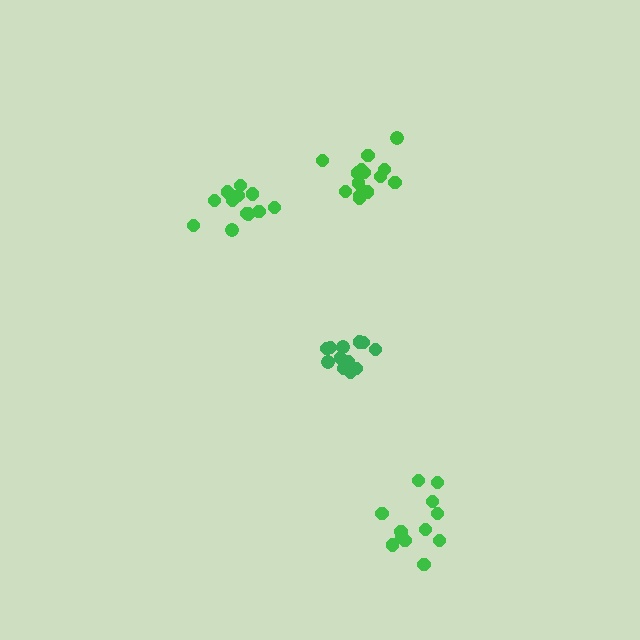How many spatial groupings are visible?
There are 4 spatial groupings.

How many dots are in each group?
Group 1: 14 dots, Group 2: 12 dots, Group 3: 13 dots, Group 4: 12 dots (51 total).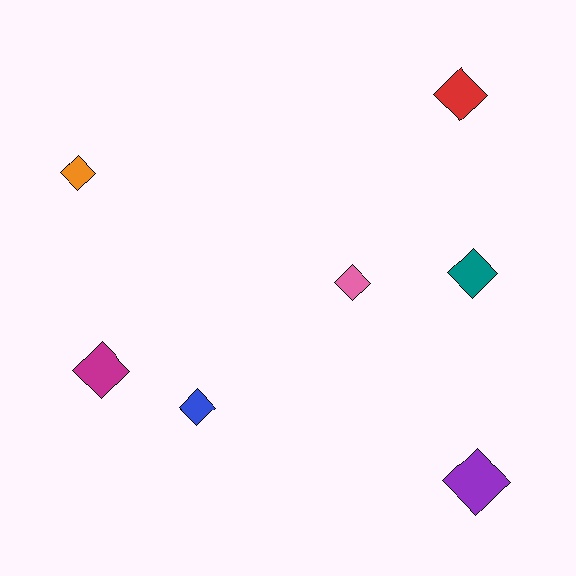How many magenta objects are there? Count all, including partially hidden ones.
There is 1 magenta object.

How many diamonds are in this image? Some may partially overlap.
There are 7 diamonds.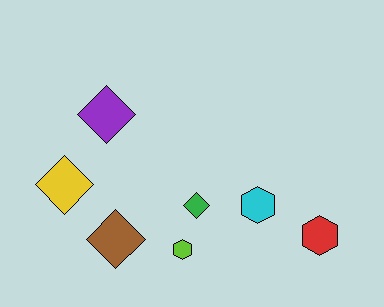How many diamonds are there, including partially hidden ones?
There are 4 diamonds.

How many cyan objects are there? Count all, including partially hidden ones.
There is 1 cyan object.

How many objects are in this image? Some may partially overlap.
There are 7 objects.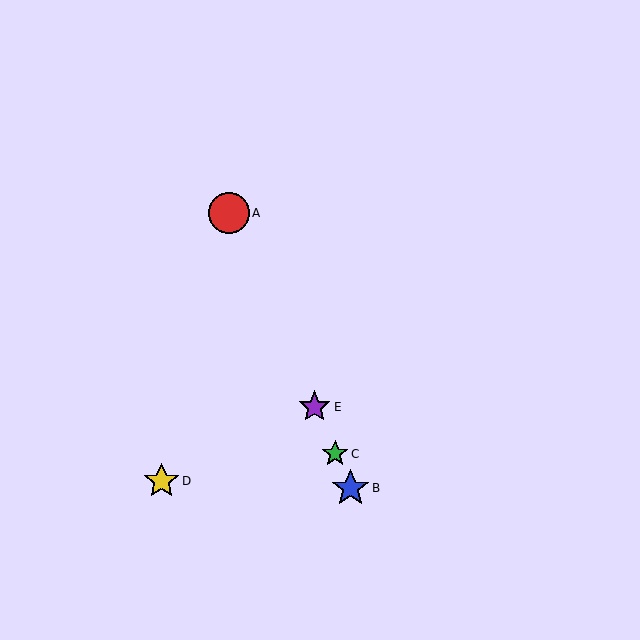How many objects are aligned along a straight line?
4 objects (A, B, C, E) are aligned along a straight line.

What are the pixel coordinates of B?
Object B is at (350, 488).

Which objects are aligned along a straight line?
Objects A, B, C, E are aligned along a straight line.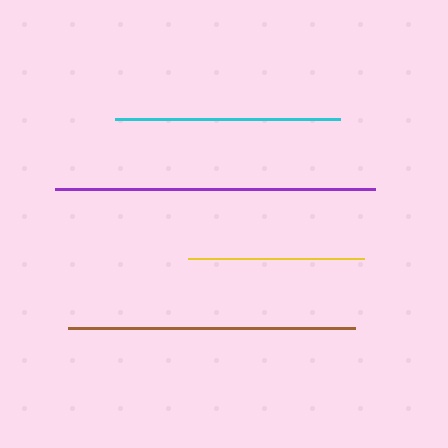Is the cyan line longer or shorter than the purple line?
The purple line is longer than the cyan line.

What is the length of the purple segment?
The purple segment is approximately 321 pixels long.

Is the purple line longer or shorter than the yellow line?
The purple line is longer than the yellow line.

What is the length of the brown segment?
The brown segment is approximately 287 pixels long.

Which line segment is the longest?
The purple line is the longest at approximately 321 pixels.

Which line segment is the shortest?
The yellow line is the shortest at approximately 176 pixels.